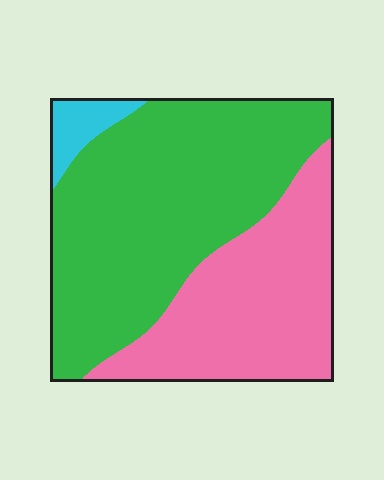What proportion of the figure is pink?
Pink takes up about three eighths (3/8) of the figure.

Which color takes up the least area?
Cyan, at roughly 5%.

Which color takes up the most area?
Green, at roughly 60%.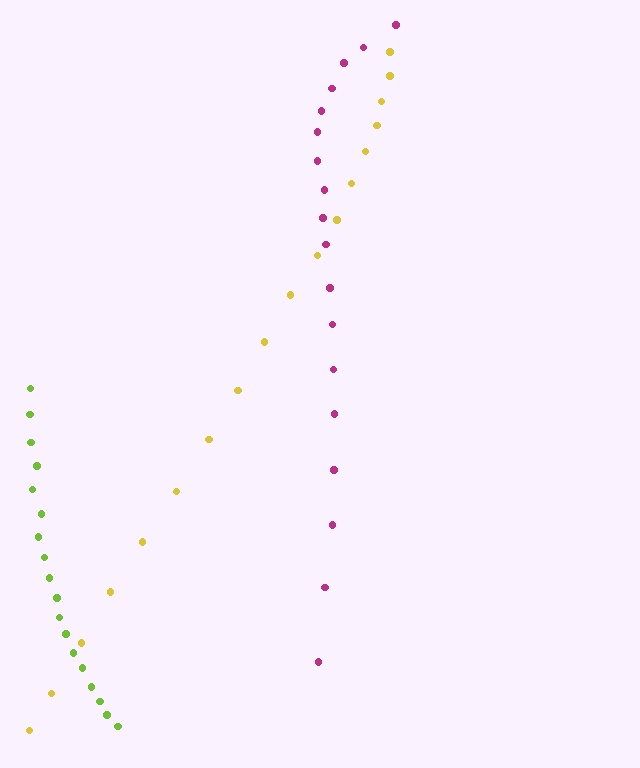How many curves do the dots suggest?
There are 3 distinct paths.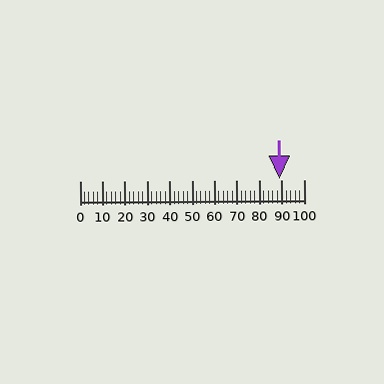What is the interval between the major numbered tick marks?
The major tick marks are spaced 10 units apart.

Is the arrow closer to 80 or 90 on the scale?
The arrow is closer to 90.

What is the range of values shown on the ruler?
The ruler shows values from 0 to 100.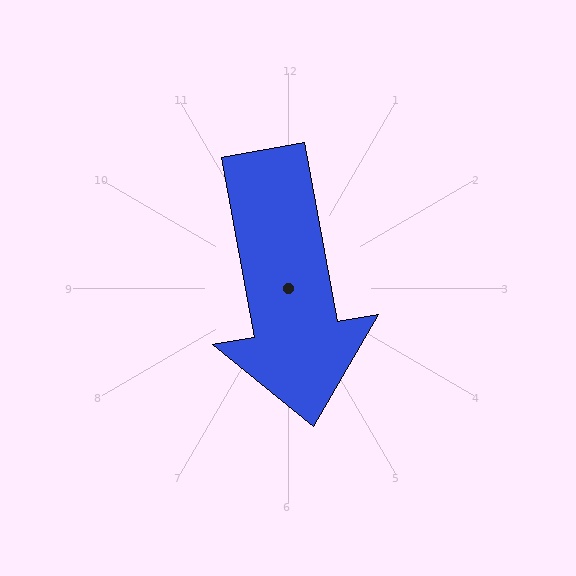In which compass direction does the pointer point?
South.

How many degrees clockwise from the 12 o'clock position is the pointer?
Approximately 170 degrees.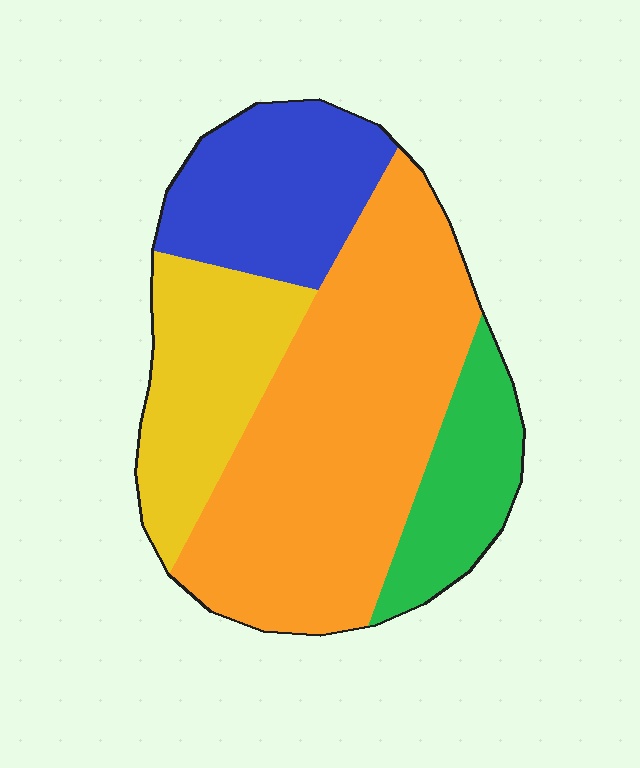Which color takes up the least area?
Green, at roughly 15%.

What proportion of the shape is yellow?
Yellow takes up about one fifth (1/5) of the shape.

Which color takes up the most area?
Orange, at roughly 50%.